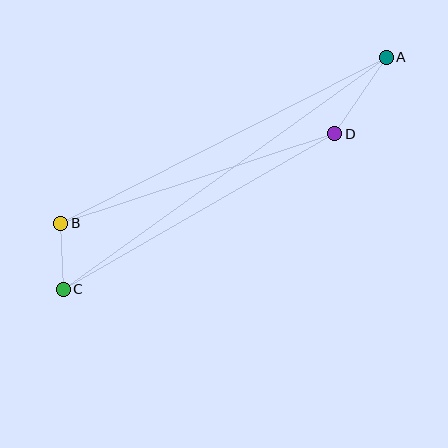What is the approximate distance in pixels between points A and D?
The distance between A and D is approximately 92 pixels.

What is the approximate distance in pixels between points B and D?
The distance between B and D is approximately 288 pixels.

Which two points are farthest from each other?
Points A and C are farthest from each other.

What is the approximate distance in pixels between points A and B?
The distance between A and B is approximately 365 pixels.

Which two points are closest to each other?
Points B and C are closest to each other.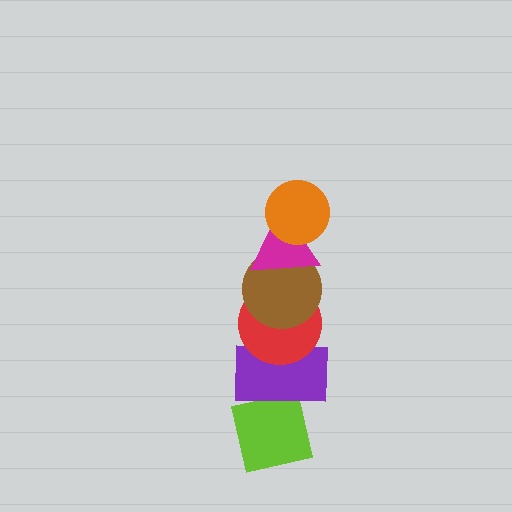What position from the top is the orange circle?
The orange circle is 1st from the top.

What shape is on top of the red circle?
The brown circle is on top of the red circle.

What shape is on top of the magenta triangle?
The orange circle is on top of the magenta triangle.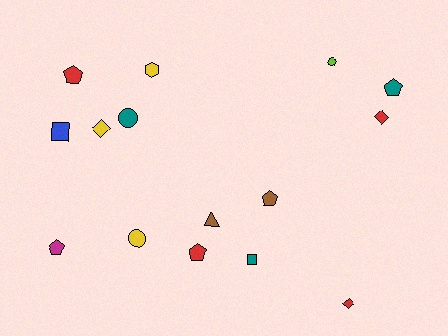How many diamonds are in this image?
There are 3 diamonds.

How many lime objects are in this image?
There is 1 lime object.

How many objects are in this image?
There are 15 objects.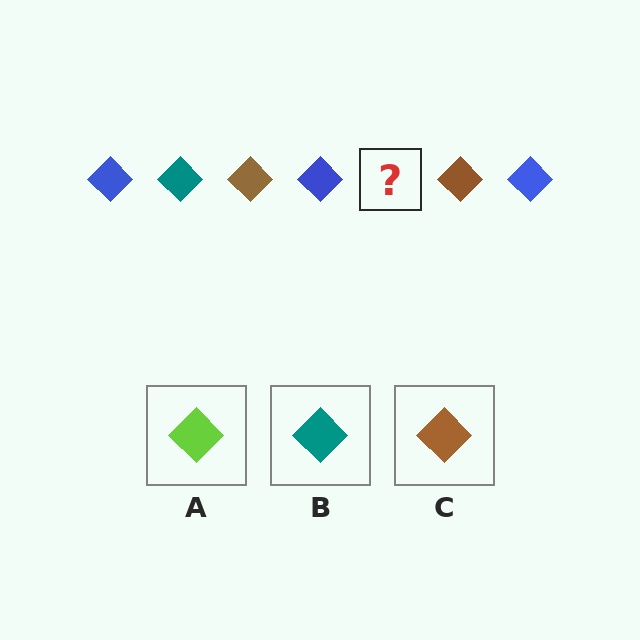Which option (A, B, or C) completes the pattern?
B.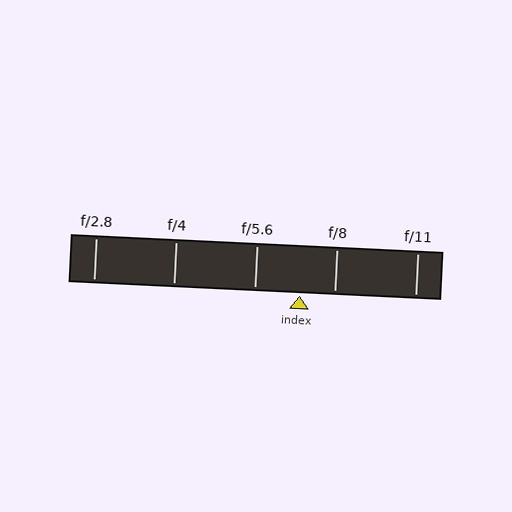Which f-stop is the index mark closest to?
The index mark is closest to f/8.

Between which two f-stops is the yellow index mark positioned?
The index mark is between f/5.6 and f/8.